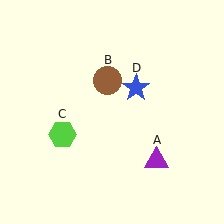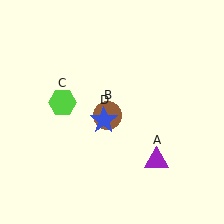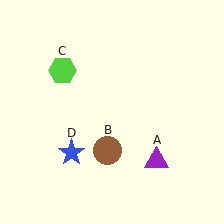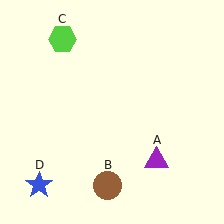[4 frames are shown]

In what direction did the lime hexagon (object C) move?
The lime hexagon (object C) moved up.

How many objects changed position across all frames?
3 objects changed position: brown circle (object B), lime hexagon (object C), blue star (object D).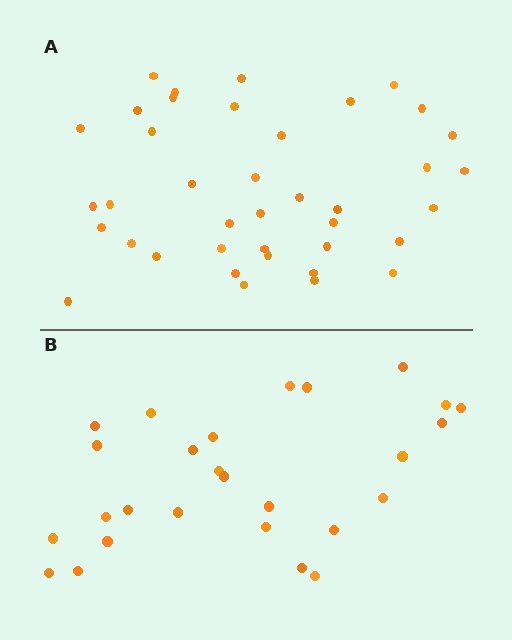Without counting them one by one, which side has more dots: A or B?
Region A (the top region) has more dots.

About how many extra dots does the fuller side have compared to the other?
Region A has roughly 12 or so more dots than region B.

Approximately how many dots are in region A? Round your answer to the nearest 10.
About 40 dots. (The exact count is 39, which rounds to 40.)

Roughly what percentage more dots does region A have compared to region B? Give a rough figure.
About 45% more.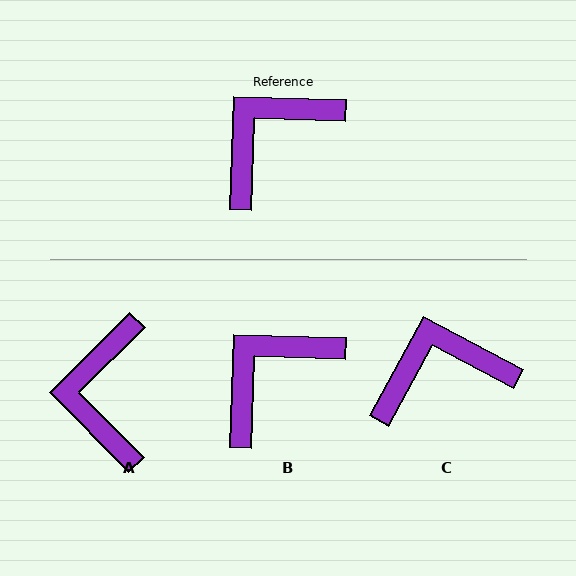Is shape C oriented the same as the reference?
No, it is off by about 26 degrees.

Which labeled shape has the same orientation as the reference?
B.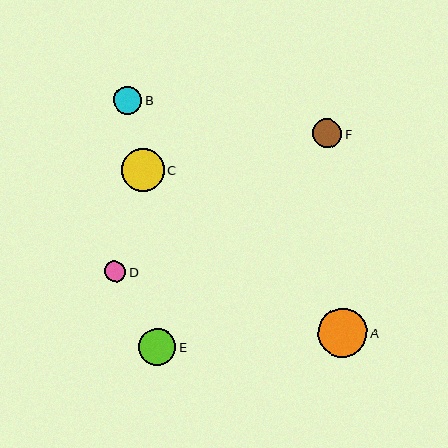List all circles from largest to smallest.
From largest to smallest: A, C, E, F, B, D.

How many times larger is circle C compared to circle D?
Circle C is approximately 2.0 times the size of circle D.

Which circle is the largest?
Circle A is the largest with a size of approximately 49 pixels.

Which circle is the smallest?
Circle D is the smallest with a size of approximately 21 pixels.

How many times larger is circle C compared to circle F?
Circle C is approximately 1.5 times the size of circle F.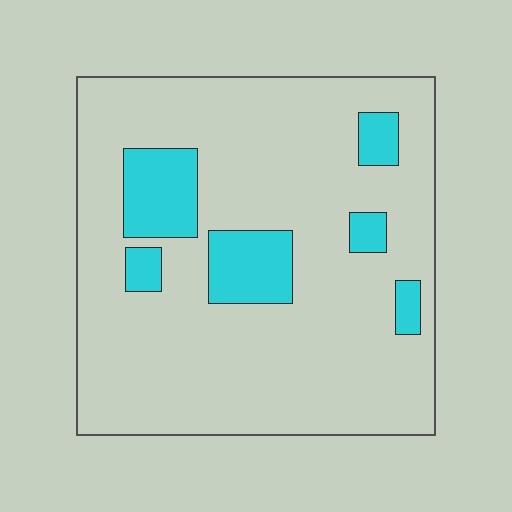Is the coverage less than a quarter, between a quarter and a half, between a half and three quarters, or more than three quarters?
Less than a quarter.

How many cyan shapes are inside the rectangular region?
6.